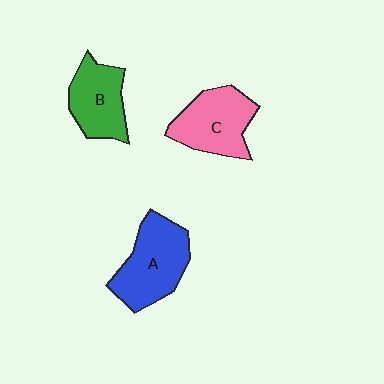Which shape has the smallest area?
Shape B (green).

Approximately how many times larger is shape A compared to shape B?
Approximately 1.3 times.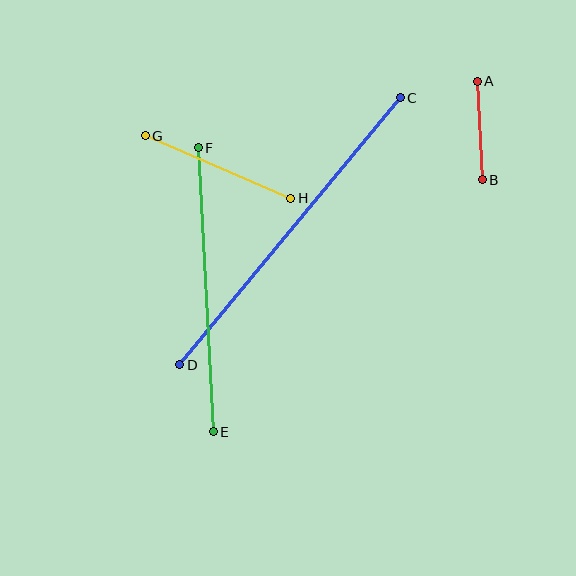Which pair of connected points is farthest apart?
Points C and D are farthest apart.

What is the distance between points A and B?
The distance is approximately 99 pixels.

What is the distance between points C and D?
The distance is approximately 346 pixels.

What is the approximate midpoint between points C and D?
The midpoint is at approximately (290, 231) pixels.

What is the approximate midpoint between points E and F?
The midpoint is at approximately (206, 290) pixels.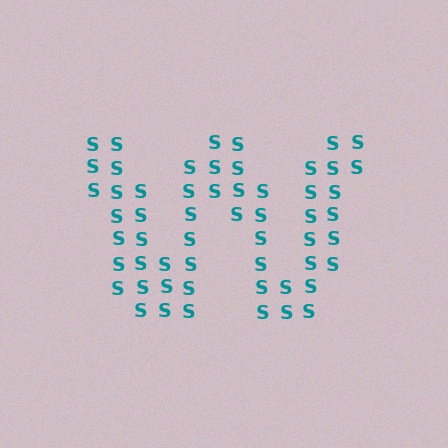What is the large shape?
The large shape is the letter W.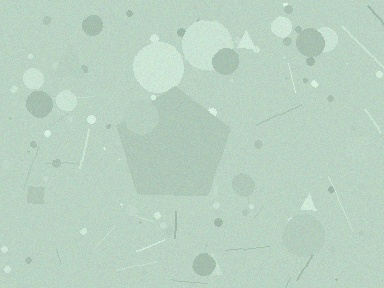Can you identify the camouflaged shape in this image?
The camouflaged shape is a pentagon.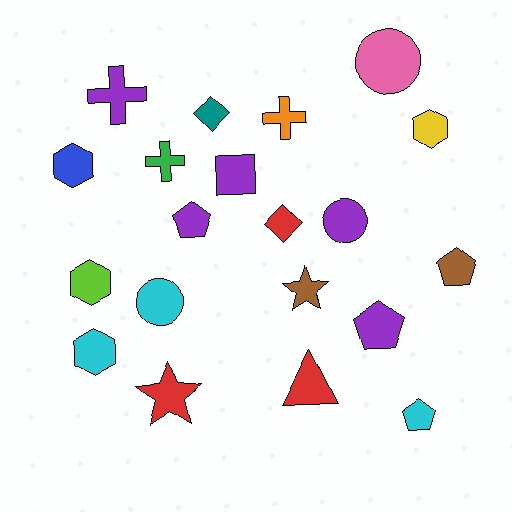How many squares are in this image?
There is 1 square.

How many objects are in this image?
There are 20 objects.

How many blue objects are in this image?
There is 1 blue object.